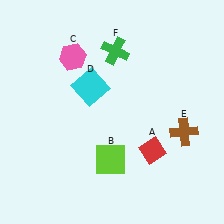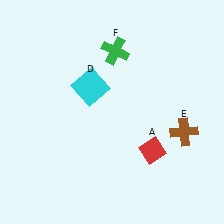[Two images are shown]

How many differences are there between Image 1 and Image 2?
There are 2 differences between the two images.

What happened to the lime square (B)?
The lime square (B) was removed in Image 2. It was in the bottom-left area of Image 1.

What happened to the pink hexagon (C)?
The pink hexagon (C) was removed in Image 2. It was in the top-left area of Image 1.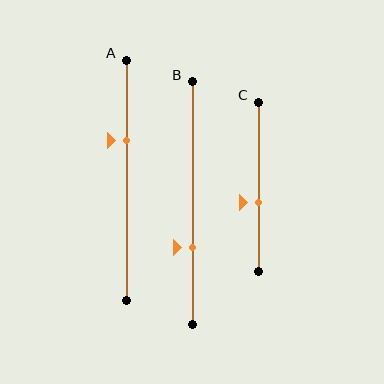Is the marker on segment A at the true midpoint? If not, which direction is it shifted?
No, the marker on segment A is shifted upward by about 17% of the segment length.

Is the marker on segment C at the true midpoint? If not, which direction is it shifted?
No, the marker on segment C is shifted downward by about 9% of the segment length.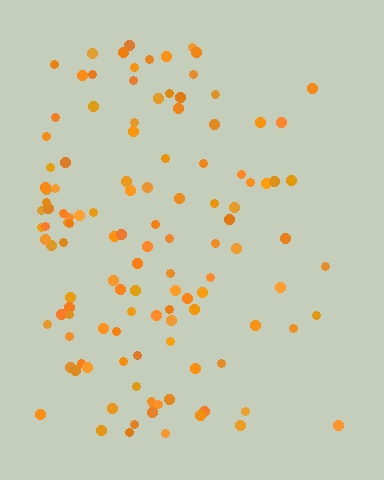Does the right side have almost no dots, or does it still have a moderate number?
Still a moderate number, just noticeably fewer than the left.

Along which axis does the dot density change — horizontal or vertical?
Horizontal.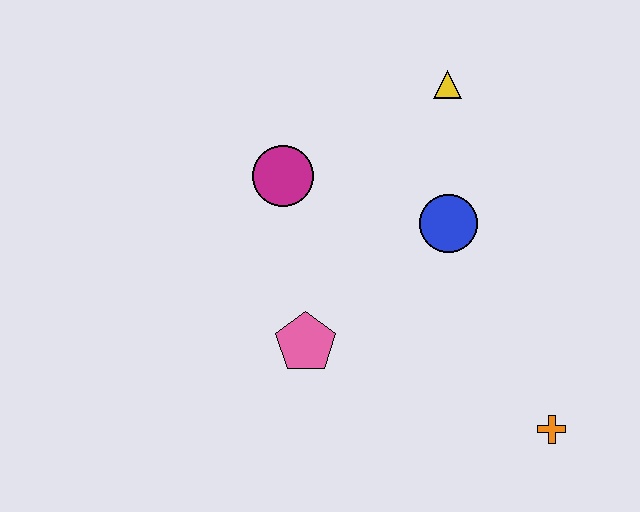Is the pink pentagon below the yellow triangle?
Yes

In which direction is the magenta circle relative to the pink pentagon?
The magenta circle is above the pink pentagon.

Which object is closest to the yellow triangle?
The blue circle is closest to the yellow triangle.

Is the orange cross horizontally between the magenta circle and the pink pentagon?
No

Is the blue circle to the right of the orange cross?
No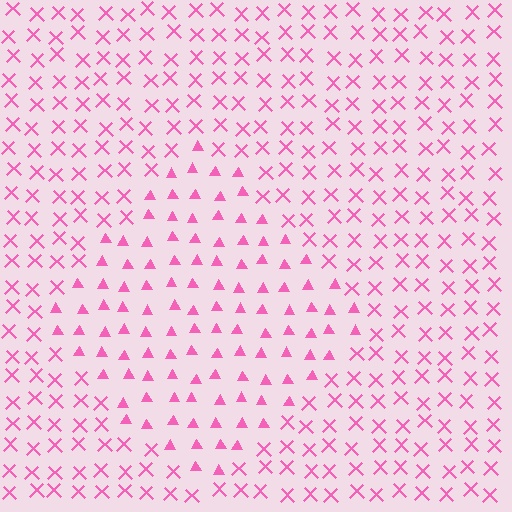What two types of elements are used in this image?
The image uses triangles inside the diamond region and X marks outside it.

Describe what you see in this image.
The image is filled with small pink elements arranged in a uniform grid. A diamond-shaped region contains triangles, while the surrounding area contains X marks. The boundary is defined purely by the change in element shape.